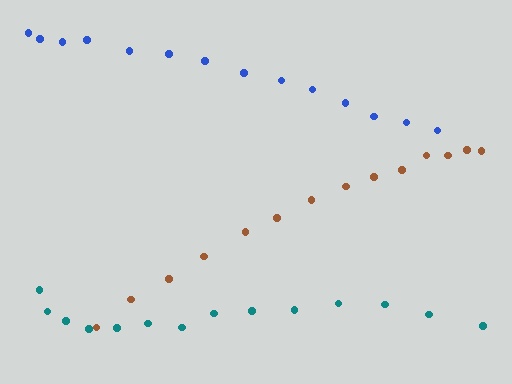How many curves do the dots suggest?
There are 3 distinct paths.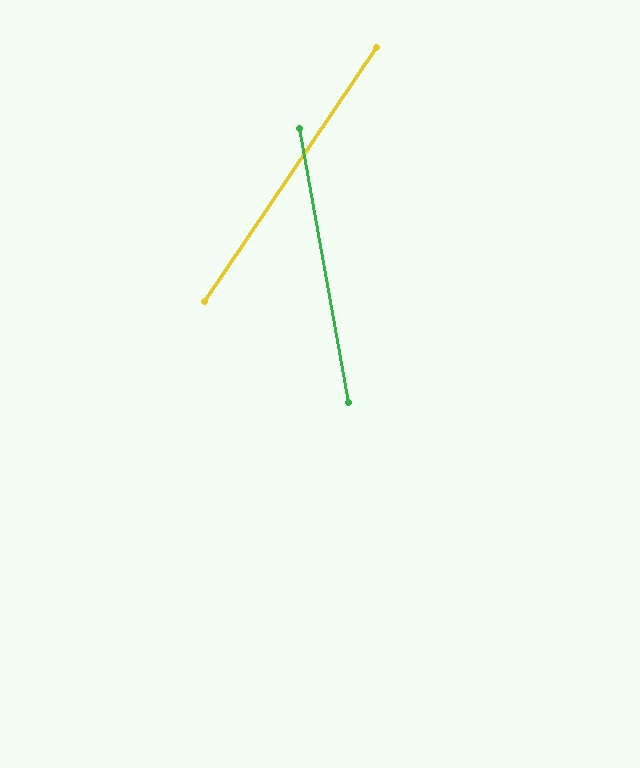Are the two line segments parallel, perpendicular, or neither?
Neither parallel nor perpendicular — they differ by about 44°.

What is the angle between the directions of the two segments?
Approximately 44 degrees.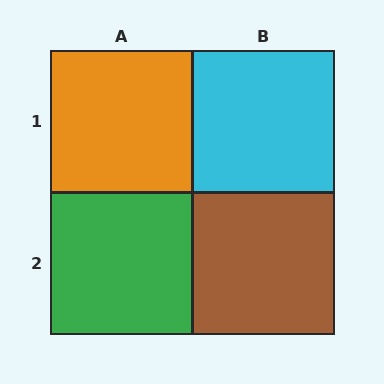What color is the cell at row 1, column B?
Cyan.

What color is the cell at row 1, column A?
Orange.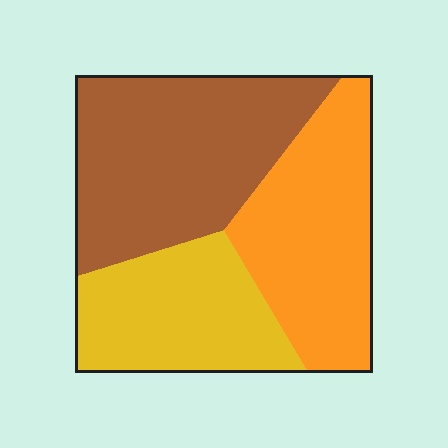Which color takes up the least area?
Yellow, at roughly 25%.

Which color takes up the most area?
Brown, at roughly 40%.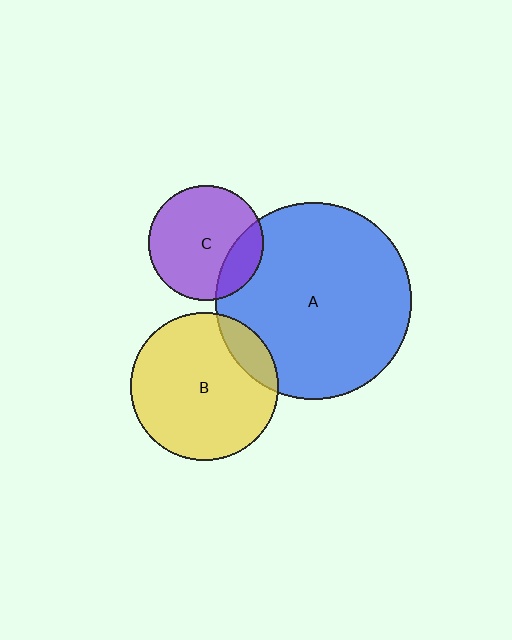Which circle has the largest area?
Circle A (blue).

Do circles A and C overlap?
Yes.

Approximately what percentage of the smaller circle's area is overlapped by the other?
Approximately 20%.